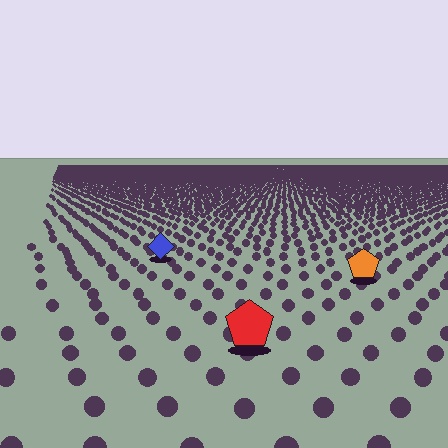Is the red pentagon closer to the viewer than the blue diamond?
Yes. The red pentagon is closer — you can tell from the texture gradient: the ground texture is coarser near it.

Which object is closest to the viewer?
The red pentagon is closest. The texture marks near it are larger and more spread out.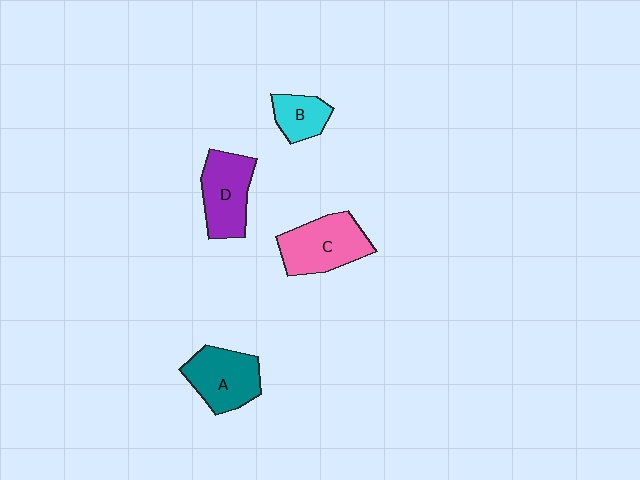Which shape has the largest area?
Shape C (pink).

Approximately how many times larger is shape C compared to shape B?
Approximately 1.9 times.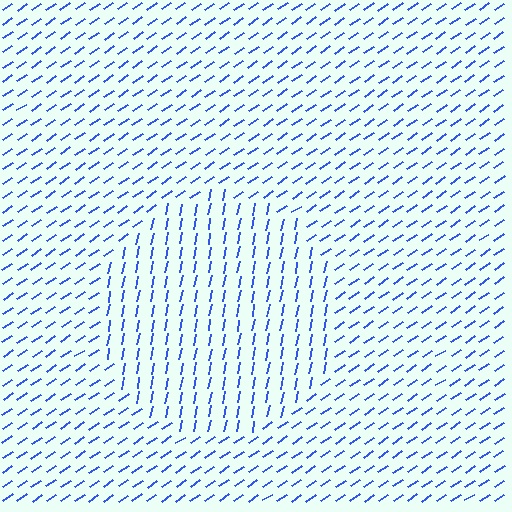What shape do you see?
I see a circle.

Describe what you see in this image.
The image is filled with small blue line segments. A circle region in the image has lines oriented differently from the surrounding lines, creating a visible texture boundary.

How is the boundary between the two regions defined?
The boundary is defined purely by a change in line orientation (approximately 45 degrees difference). All lines are the same color and thickness.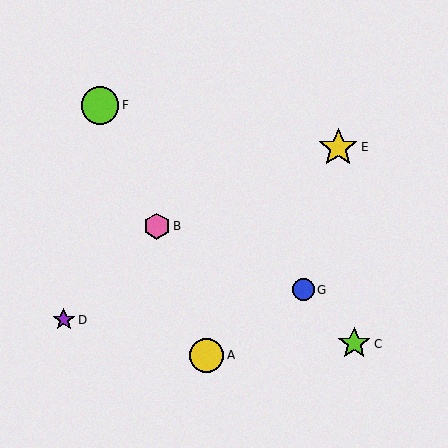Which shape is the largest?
The yellow star (labeled E) is the largest.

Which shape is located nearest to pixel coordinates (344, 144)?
The yellow star (labeled E) at (338, 147) is nearest to that location.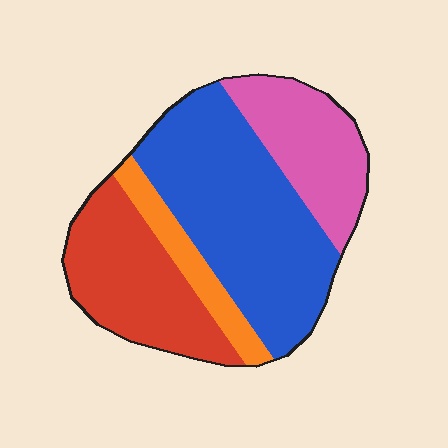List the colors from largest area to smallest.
From largest to smallest: blue, red, pink, orange.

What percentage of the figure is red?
Red takes up about one quarter (1/4) of the figure.